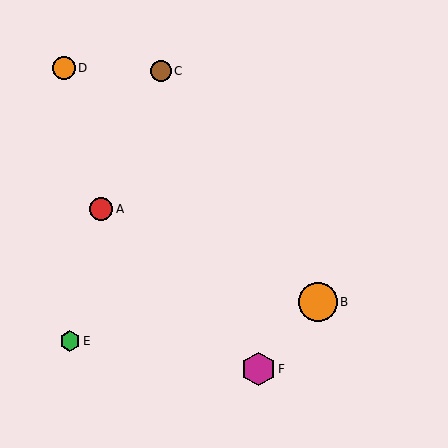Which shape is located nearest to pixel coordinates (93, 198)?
The red circle (labeled A) at (101, 209) is nearest to that location.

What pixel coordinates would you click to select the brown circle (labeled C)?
Click at (161, 71) to select the brown circle C.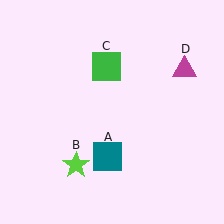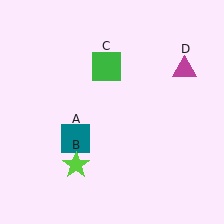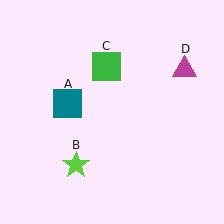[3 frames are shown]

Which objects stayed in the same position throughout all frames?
Lime star (object B) and green square (object C) and magenta triangle (object D) remained stationary.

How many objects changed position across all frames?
1 object changed position: teal square (object A).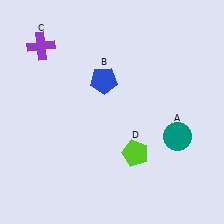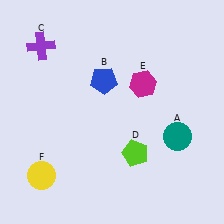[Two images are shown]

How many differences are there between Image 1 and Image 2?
There are 2 differences between the two images.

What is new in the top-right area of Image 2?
A magenta hexagon (E) was added in the top-right area of Image 2.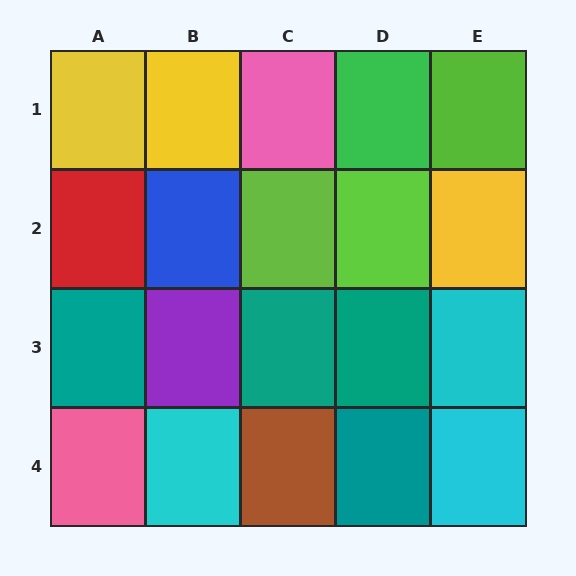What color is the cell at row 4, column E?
Cyan.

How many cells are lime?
3 cells are lime.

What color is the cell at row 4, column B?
Cyan.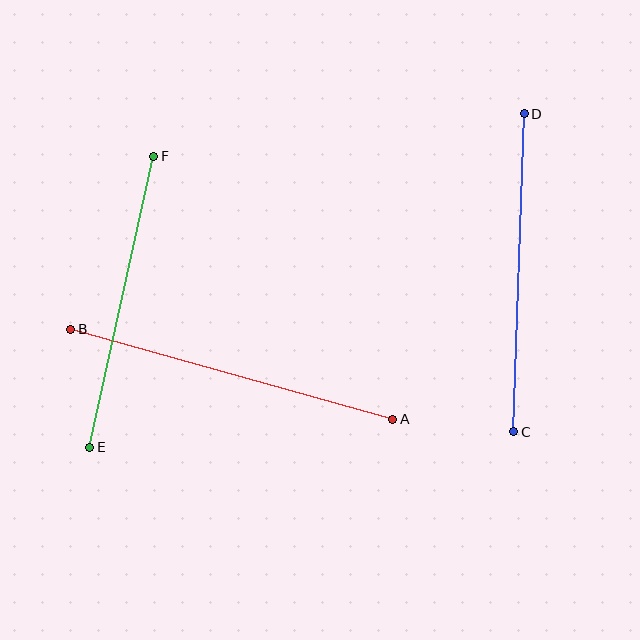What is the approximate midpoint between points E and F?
The midpoint is at approximately (122, 302) pixels.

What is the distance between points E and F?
The distance is approximately 298 pixels.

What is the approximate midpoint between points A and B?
The midpoint is at approximately (232, 374) pixels.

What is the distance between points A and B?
The distance is approximately 334 pixels.